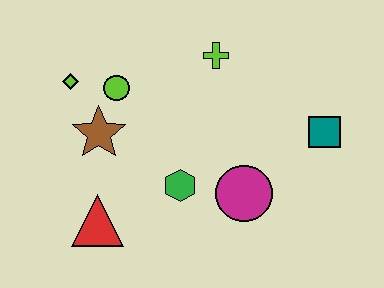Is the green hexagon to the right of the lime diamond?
Yes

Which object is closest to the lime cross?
The lime circle is closest to the lime cross.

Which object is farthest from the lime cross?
The red triangle is farthest from the lime cross.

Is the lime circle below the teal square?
No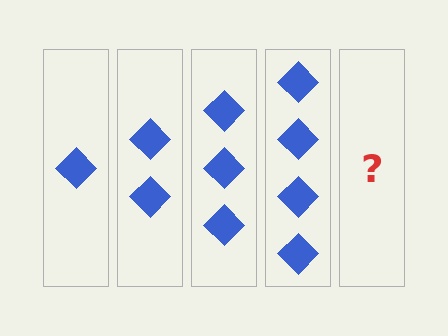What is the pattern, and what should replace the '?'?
The pattern is that each step adds one more diamond. The '?' should be 5 diamonds.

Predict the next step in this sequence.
The next step is 5 diamonds.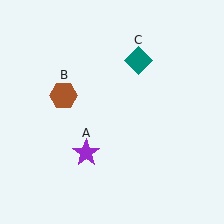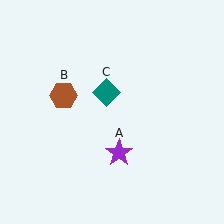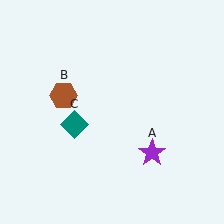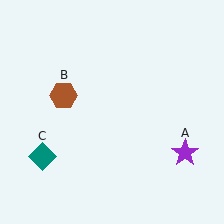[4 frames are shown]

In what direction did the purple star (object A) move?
The purple star (object A) moved right.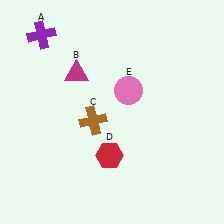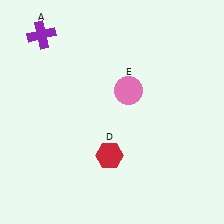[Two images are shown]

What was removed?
The magenta triangle (B), the brown cross (C) were removed in Image 2.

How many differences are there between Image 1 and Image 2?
There are 2 differences between the two images.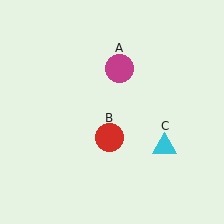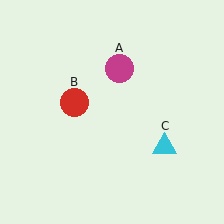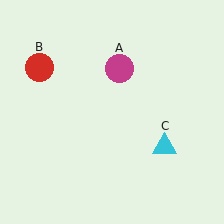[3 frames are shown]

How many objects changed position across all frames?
1 object changed position: red circle (object B).